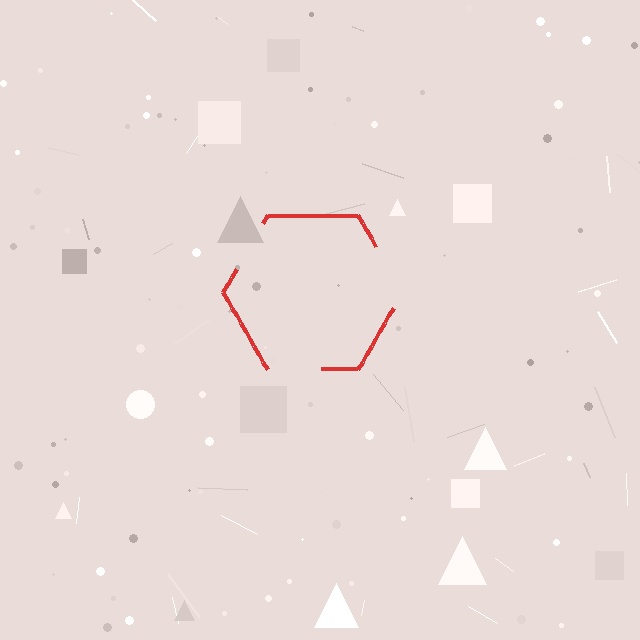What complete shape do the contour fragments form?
The contour fragments form a hexagon.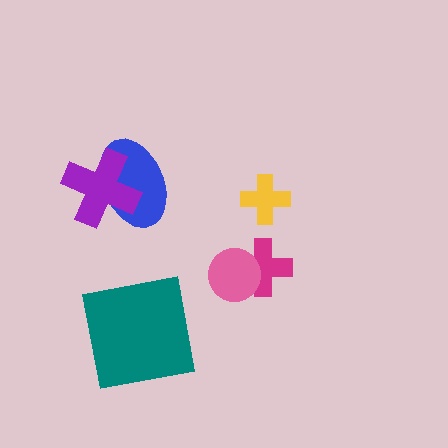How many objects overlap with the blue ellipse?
1 object overlaps with the blue ellipse.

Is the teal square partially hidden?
No, no other shape covers it.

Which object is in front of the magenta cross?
The pink circle is in front of the magenta cross.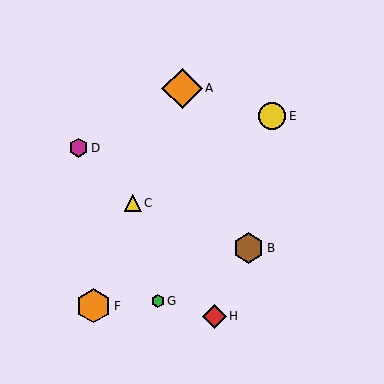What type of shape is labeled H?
Shape H is a red diamond.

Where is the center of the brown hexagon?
The center of the brown hexagon is at (249, 248).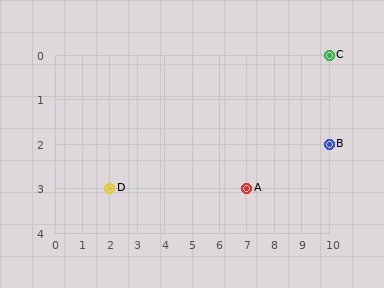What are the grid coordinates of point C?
Point C is at grid coordinates (10, 0).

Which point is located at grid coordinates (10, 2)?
Point B is at (10, 2).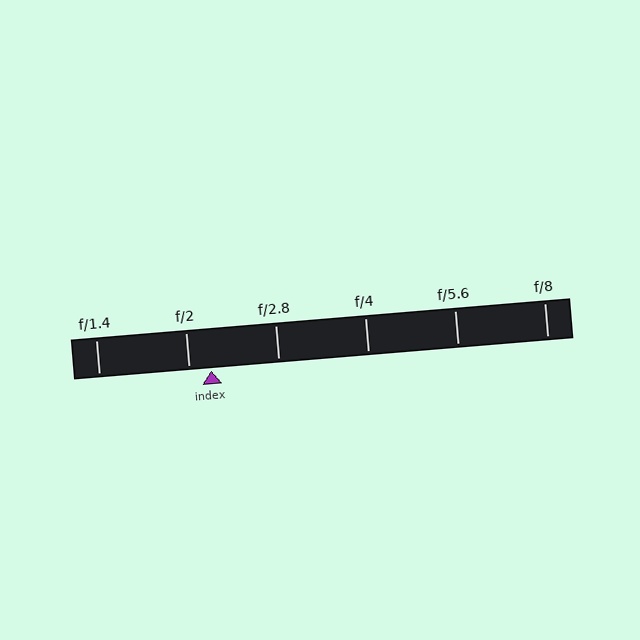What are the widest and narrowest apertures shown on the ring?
The widest aperture shown is f/1.4 and the narrowest is f/8.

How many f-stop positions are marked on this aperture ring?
There are 6 f-stop positions marked.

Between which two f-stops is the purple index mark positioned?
The index mark is between f/2 and f/2.8.